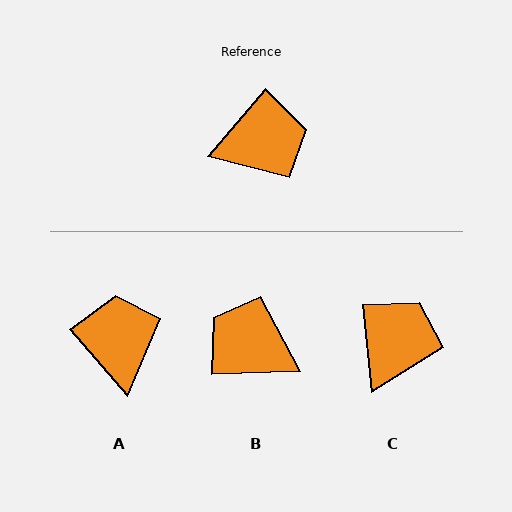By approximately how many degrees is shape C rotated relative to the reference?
Approximately 46 degrees counter-clockwise.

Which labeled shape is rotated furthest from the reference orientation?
B, about 133 degrees away.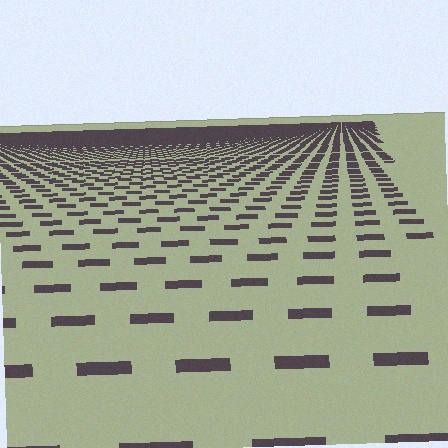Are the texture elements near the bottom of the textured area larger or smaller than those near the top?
Larger. Near the bottom, elements are closer to the viewer and appear at a bigger on-screen size.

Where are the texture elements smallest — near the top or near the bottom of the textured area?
Near the top.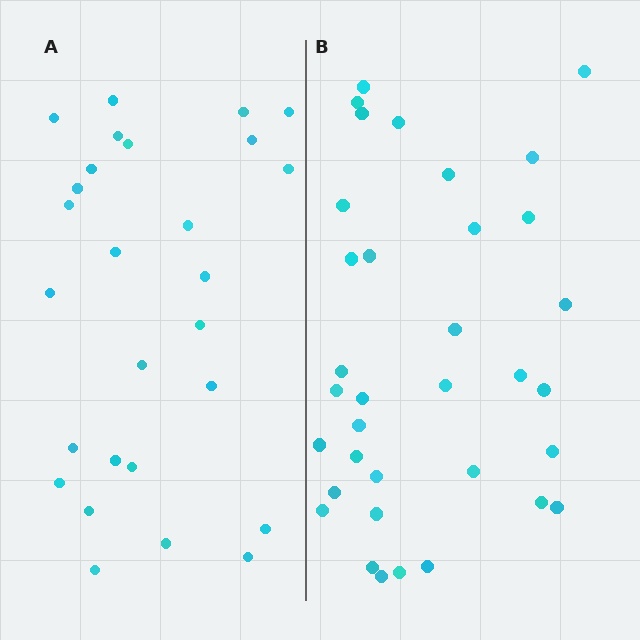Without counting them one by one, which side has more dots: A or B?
Region B (the right region) has more dots.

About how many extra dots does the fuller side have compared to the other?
Region B has roughly 8 or so more dots than region A.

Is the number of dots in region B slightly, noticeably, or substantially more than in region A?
Region B has noticeably more, but not dramatically so. The ratio is roughly 1.3 to 1.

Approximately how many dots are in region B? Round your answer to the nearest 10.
About 40 dots. (The exact count is 35, which rounds to 40.)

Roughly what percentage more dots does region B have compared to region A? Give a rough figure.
About 30% more.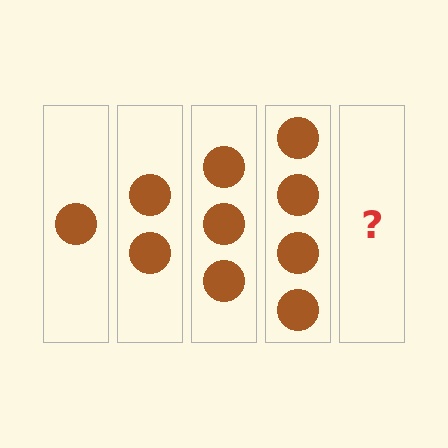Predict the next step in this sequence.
The next step is 5 circles.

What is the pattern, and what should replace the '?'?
The pattern is that each step adds one more circle. The '?' should be 5 circles.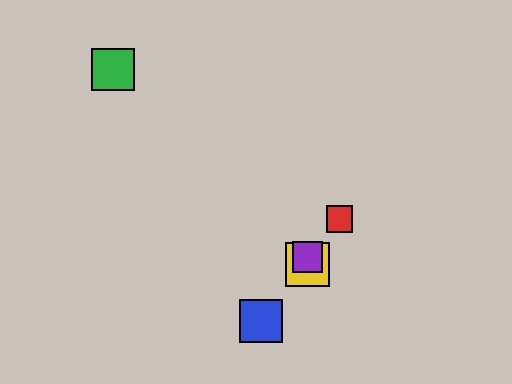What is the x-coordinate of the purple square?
The purple square is at x≈308.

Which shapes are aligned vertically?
The yellow square, the purple square are aligned vertically.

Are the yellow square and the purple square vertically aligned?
Yes, both are at x≈308.